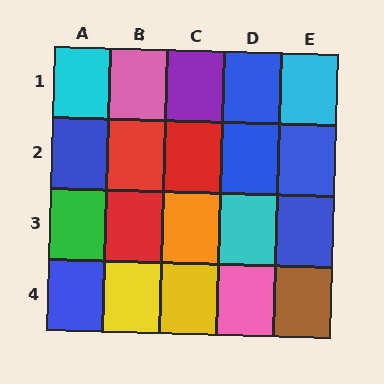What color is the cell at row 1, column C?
Purple.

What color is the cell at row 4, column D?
Pink.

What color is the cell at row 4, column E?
Brown.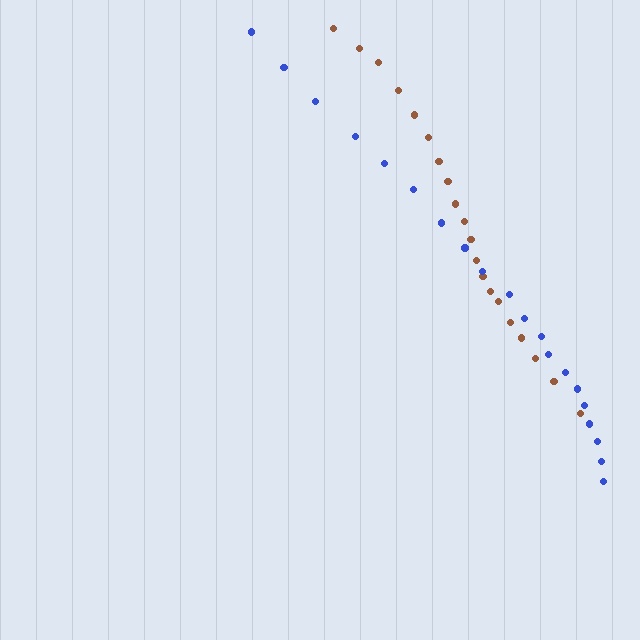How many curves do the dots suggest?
There are 2 distinct paths.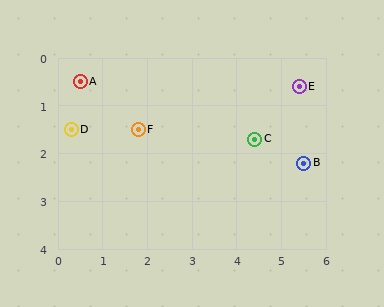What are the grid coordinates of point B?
Point B is at approximately (5.5, 2.2).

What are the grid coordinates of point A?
Point A is at approximately (0.5, 0.5).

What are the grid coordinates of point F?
Point F is at approximately (1.8, 1.5).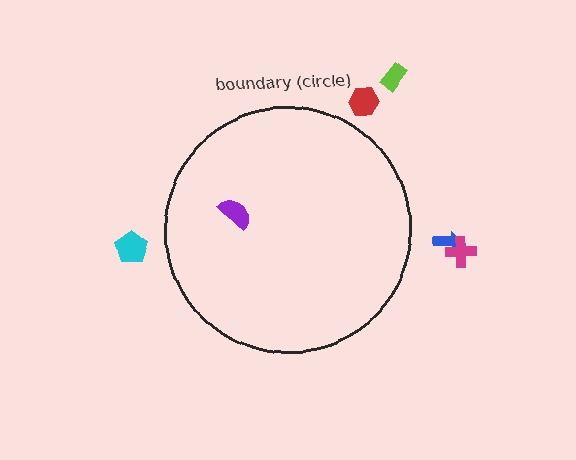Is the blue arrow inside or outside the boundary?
Outside.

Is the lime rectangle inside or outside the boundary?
Outside.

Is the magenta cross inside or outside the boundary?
Outside.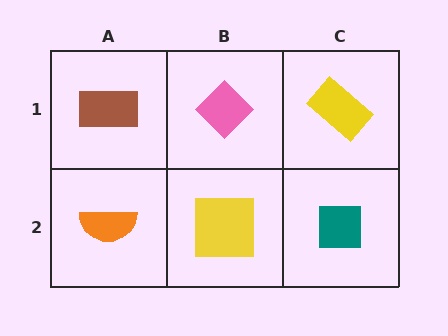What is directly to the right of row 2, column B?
A teal square.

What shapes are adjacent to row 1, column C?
A teal square (row 2, column C), a pink diamond (row 1, column B).